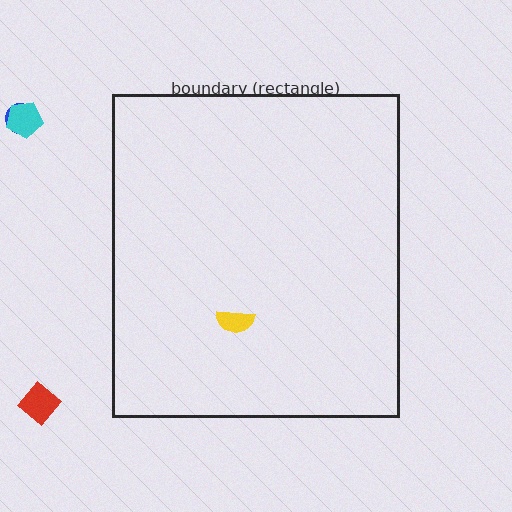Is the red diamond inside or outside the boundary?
Outside.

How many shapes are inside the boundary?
1 inside, 3 outside.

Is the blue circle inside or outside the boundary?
Outside.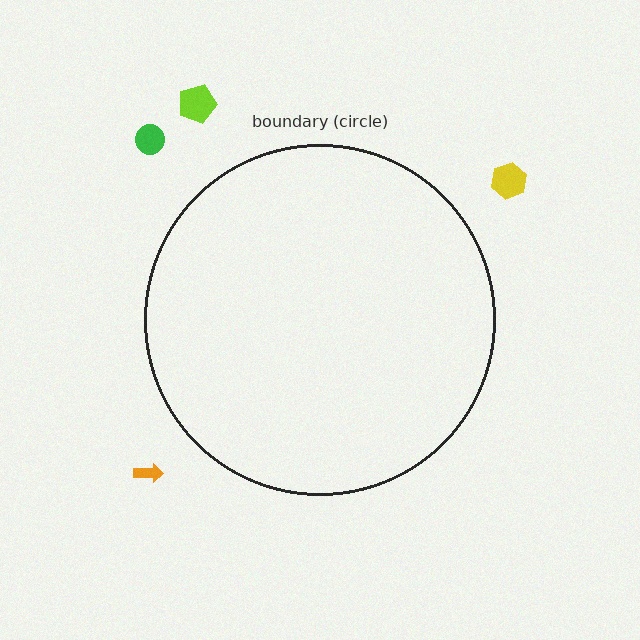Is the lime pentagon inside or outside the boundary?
Outside.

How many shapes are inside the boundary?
0 inside, 4 outside.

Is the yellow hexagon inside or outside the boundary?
Outside.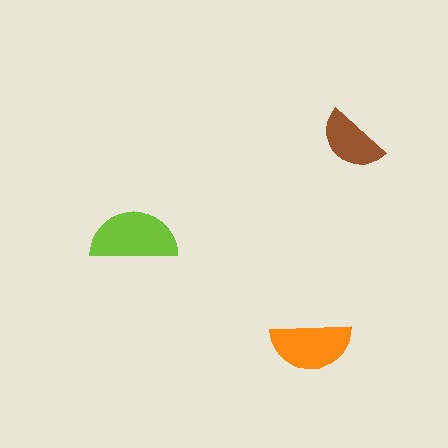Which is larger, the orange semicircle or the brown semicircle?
The orange one.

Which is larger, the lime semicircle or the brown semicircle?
The lime one.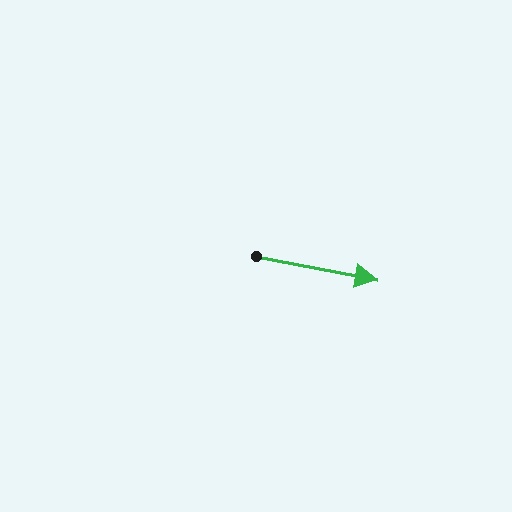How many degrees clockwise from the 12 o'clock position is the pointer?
Approximately 101 degrees.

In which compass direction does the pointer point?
East.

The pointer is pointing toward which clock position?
Roughly 3 o'clock.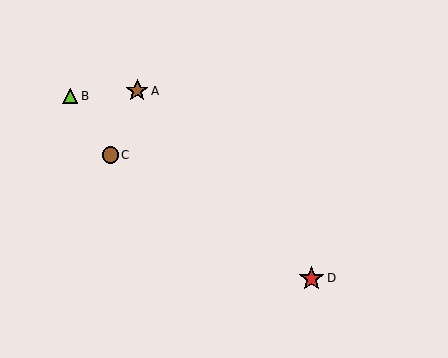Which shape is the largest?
The red star (labeled D) is the largest.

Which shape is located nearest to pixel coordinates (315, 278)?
The red star (labeled D) at (312, 279) is nearest to that location.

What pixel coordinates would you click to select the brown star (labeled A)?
Click at (137, 91) to select the brown star A.